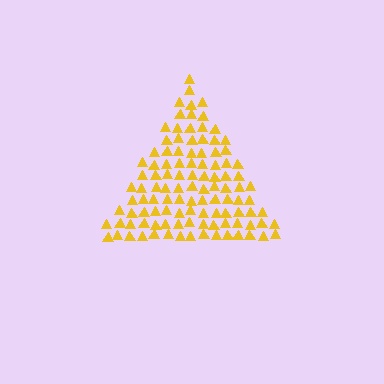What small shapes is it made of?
It is made of small triangles.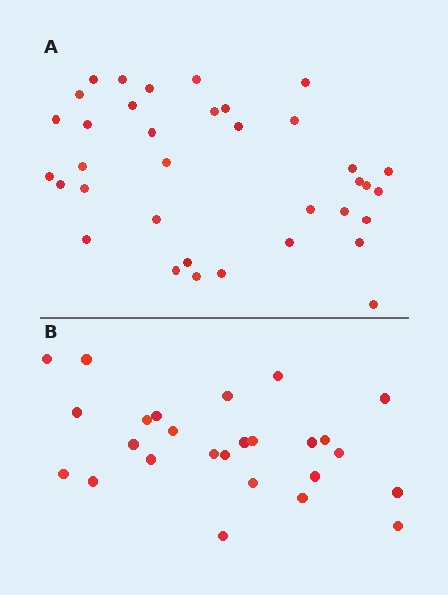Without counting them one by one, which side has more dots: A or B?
Region A (the top region) has more dots.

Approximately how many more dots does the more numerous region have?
Region A has roughly 10 or so more dots than region B.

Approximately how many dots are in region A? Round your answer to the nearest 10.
About 40 dots. (The exact count is 36, which rounds to 40.)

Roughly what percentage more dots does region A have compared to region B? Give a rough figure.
About 40% more.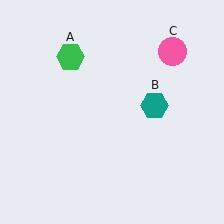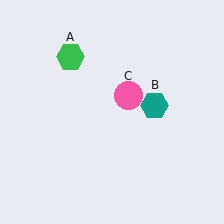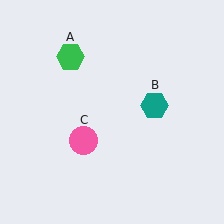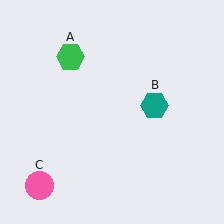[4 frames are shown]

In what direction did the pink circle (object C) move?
The pink circle (object C) moved down and to the left.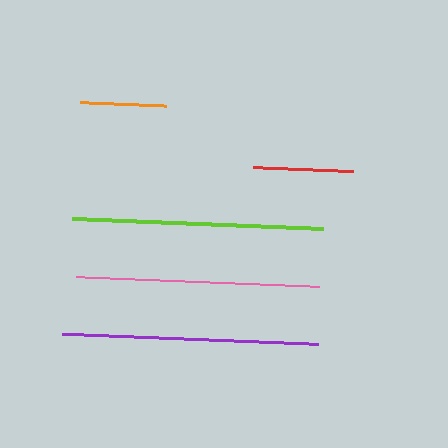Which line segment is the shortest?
The orange line is the shortest at approximately 86 pixels.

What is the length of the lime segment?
The lime segment is approximately 251 pixels long.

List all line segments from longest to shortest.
From longest to shortest: purple, lime, pink, red, orange.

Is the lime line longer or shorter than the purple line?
The purple line is longer than the lime line.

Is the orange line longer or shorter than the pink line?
The pink line is longer than the orange line.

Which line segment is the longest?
The purple line is the longest at approximately 256 pixels.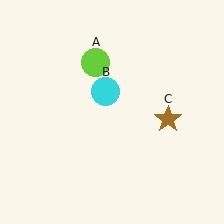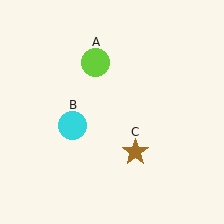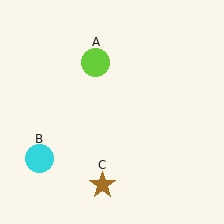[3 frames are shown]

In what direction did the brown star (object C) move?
The brown star (object C) moved down and to the left.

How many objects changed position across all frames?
2 objects changed position: cyan circle (object B), brown star (object C).